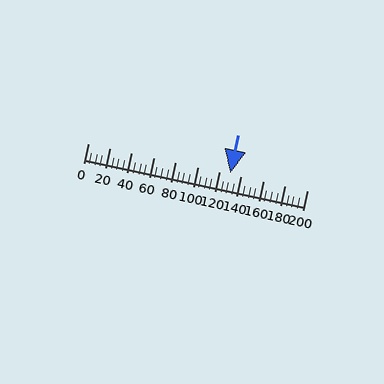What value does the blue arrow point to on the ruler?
The blue arrow points to approximately 130.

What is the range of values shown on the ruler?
The ruler shows values from 0 to 200.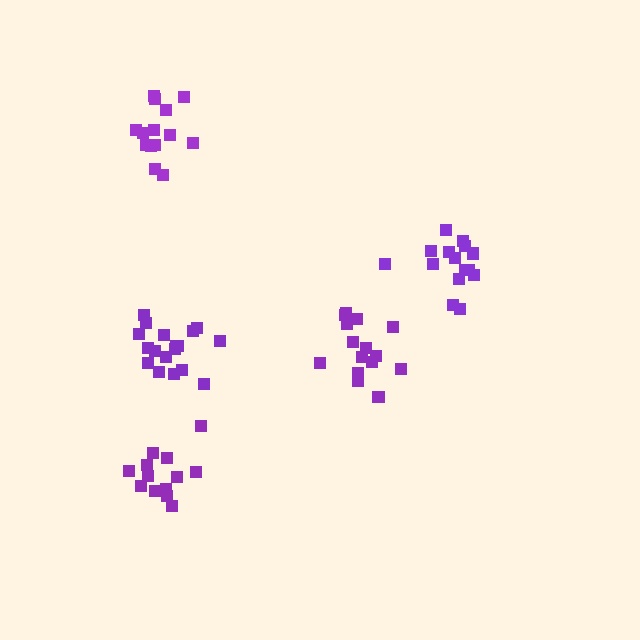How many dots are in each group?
Group 1: 15 dots, Group 2: 13 dots, Group 3: 15 dots, Group 4: 18 dots, Group 5: 14 dots (75 total).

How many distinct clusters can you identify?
There are 5 distinct clusters.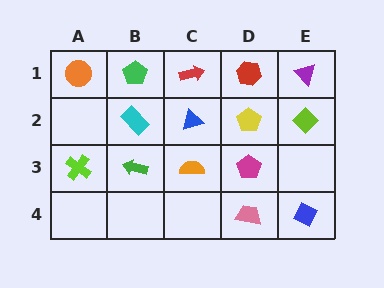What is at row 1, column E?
A purple triangle.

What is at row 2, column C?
A blue triangle.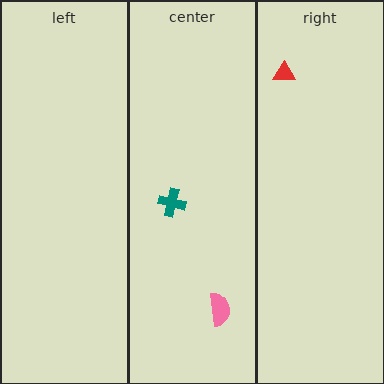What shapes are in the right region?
The red triangle.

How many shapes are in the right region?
1.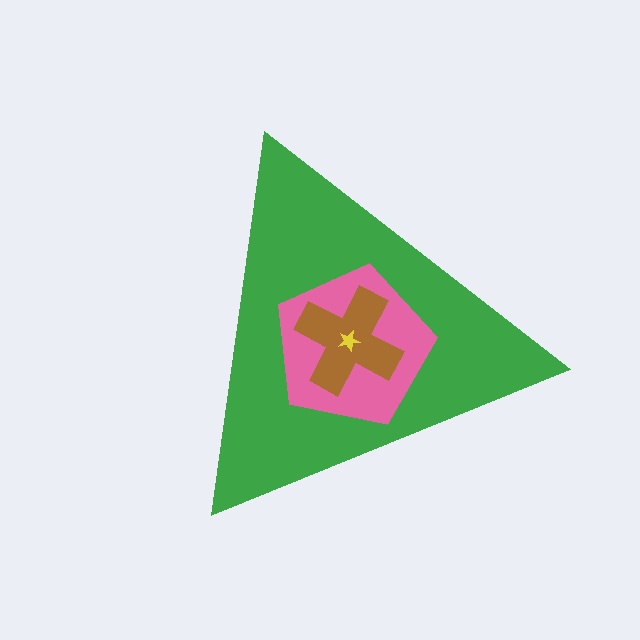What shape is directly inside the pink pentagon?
The brown cross.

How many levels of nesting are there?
4.